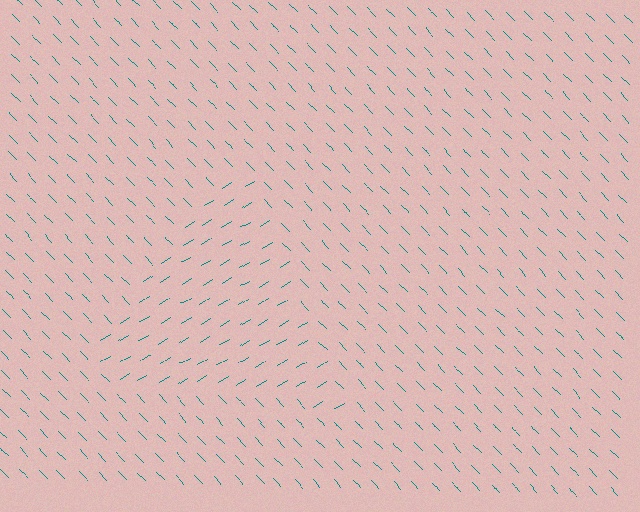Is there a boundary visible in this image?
Yes, there is a texture boundary formed by a change in line orientation.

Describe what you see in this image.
The image is filled with small teal line segments. A triangle region in the image has lines oriented differently from the surrounding lines, creating a visible texture boundary.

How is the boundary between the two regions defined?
The boundary is defined purely by a change in line orientation (approximately 76 degrees difference). All lines are the same color and thickness.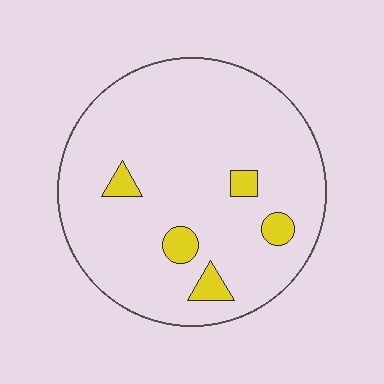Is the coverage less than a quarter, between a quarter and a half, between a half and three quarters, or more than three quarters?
Less than a quarter.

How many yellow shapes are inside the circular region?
5.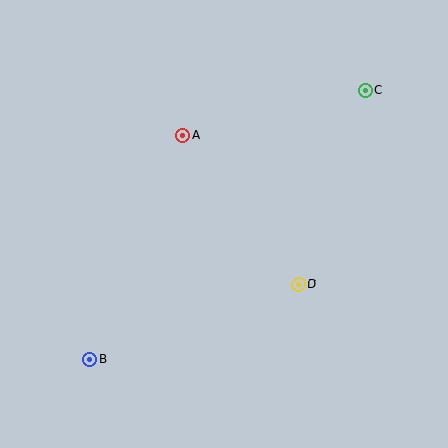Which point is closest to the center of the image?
Point D at (299, 284) is closest to the center.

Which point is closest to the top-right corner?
Point C is closest to the top-right corner.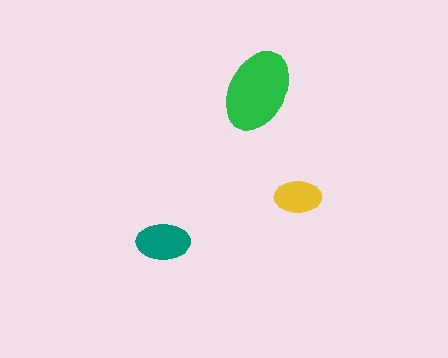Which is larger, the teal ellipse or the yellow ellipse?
The teal one.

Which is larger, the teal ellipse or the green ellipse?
The green one.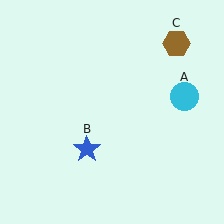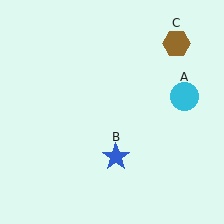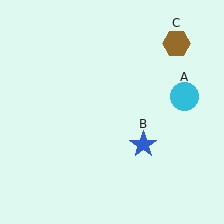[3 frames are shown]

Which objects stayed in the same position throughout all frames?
Cyan circle (object A) and brown hexagon (object C) remained stationary.